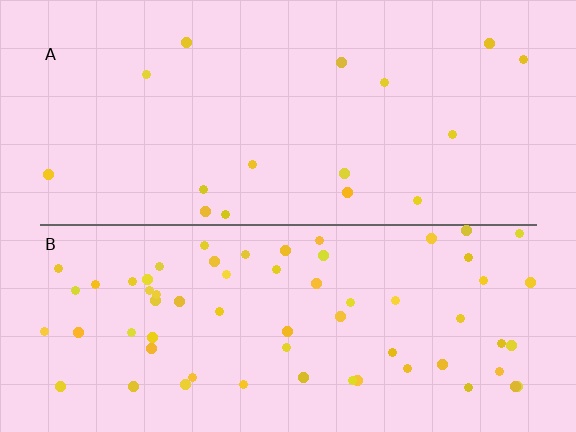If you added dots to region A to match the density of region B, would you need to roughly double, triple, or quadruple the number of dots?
Approximately quadruple.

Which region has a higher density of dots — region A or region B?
B (the bottom).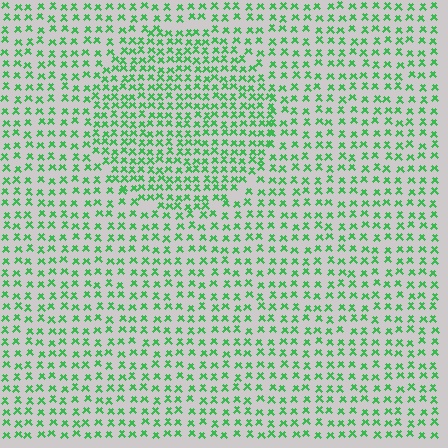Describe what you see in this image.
The image contains small green elements arranged at two different densities. A circle-shaped region is visible where the elements are more densely packed than the surrounding area.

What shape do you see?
I see a circle.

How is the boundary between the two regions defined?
The boundary is defined by a change in element density (approximately 1.6x ratio). All elements are the same color, size, and shape.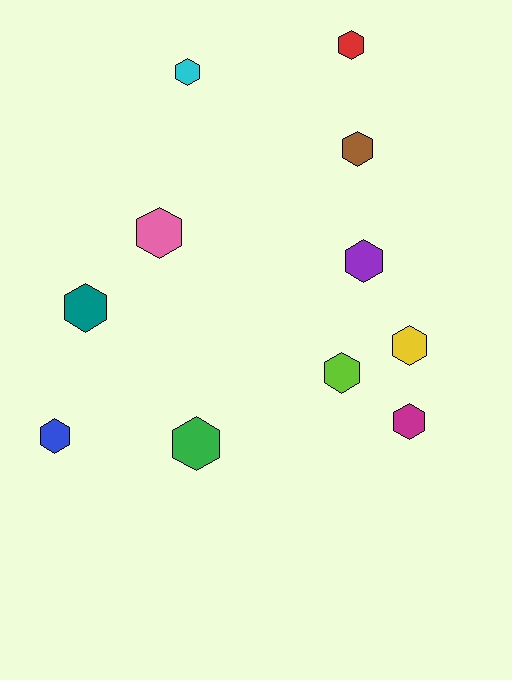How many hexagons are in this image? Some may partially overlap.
There are 11 hexagons.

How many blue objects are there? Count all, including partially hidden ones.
There is 1 blue object.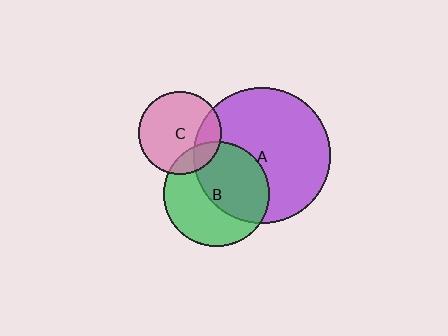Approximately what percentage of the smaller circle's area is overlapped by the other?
Approximately 20%.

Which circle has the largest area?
Circle A (purple).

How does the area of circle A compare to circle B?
Approximately 1.7 times.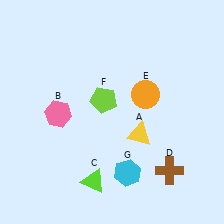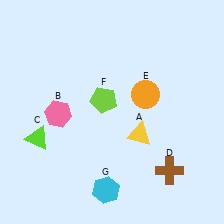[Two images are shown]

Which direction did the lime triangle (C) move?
The lime triangle (C) moved left.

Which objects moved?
The objects that moved are: the lime triangle (C), the cyan hexagon (G).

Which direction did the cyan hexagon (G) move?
The cyan hexagon (G) moved left.